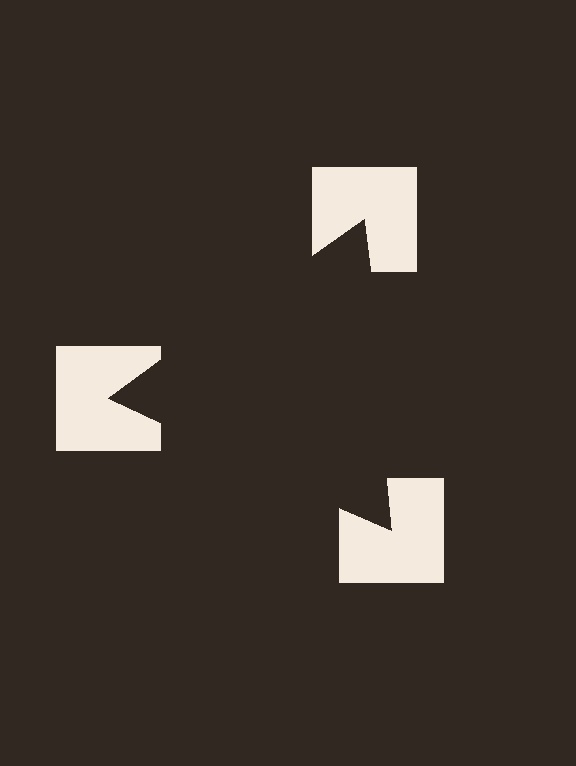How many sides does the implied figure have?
3 sides.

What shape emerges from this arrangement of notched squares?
An illusory triangle — its edges are inferred from the aligned wedge cuts in the notched squares, not physically drawn.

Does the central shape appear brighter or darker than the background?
It typically appears slightly darker than the background, even though no actual brightness change is drawn.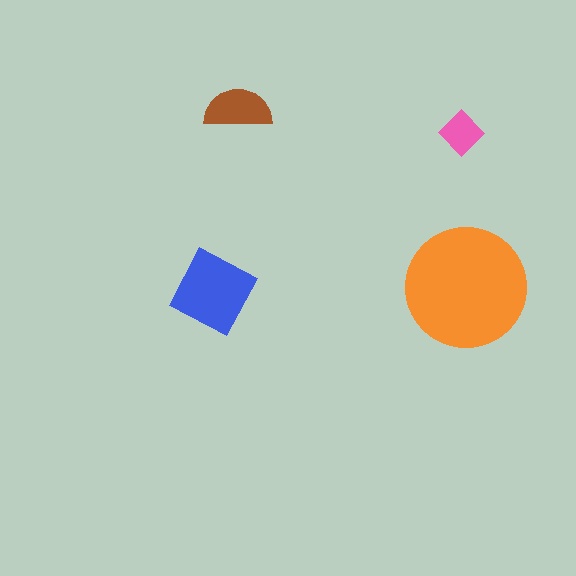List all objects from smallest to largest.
The pink diamond, the brown semicircle, the blue square, the orange circle.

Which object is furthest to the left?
The blue square is leftmost.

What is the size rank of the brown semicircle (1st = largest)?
3rd.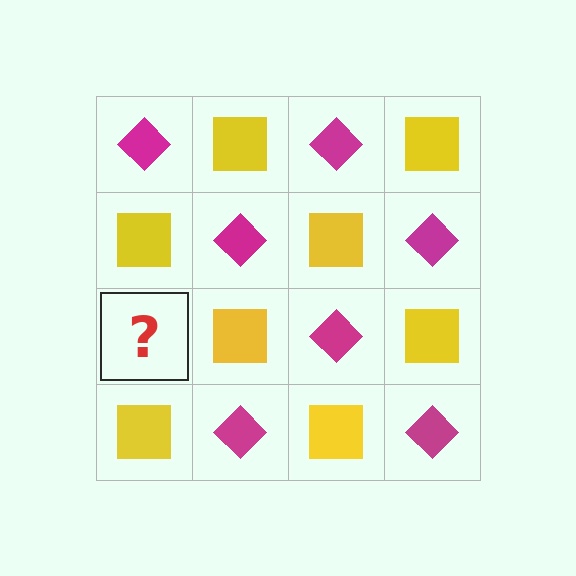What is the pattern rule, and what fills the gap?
The rule is that it alternates magenta diamond and yellow square in a checkerboard pattern. The gap should be filled with a magenta diamond.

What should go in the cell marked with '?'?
The missing cell should contain a magenta diamond.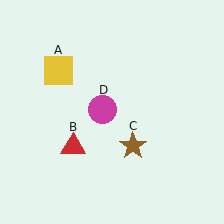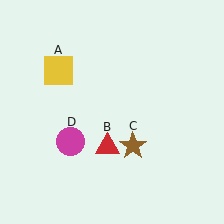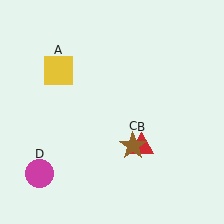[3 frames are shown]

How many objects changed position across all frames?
2 objects changed position: red triangle (object B), magenta circle (object D).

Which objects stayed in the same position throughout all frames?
Yellow square (object A) and brown star (object C) remained stationary.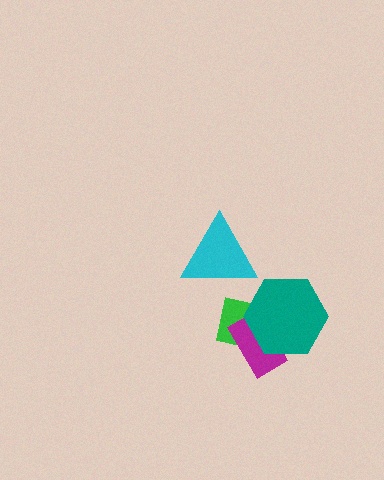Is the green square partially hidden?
Yes, it is partially covered by another shape.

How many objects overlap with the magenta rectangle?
2 objects overlap with the magenta rectangle.